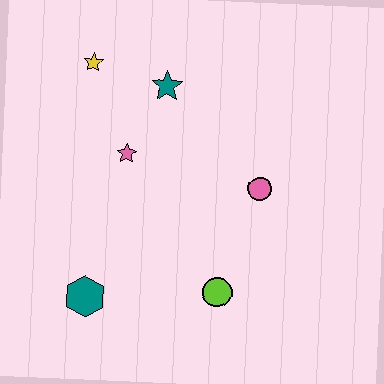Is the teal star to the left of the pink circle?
Yes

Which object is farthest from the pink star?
The lime circle is farthest from the pink star.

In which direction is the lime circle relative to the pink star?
The lime circle is below the pink star.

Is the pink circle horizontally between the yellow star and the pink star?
No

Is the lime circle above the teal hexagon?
Yes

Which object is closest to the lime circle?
The pink circle is closest to the lime circle.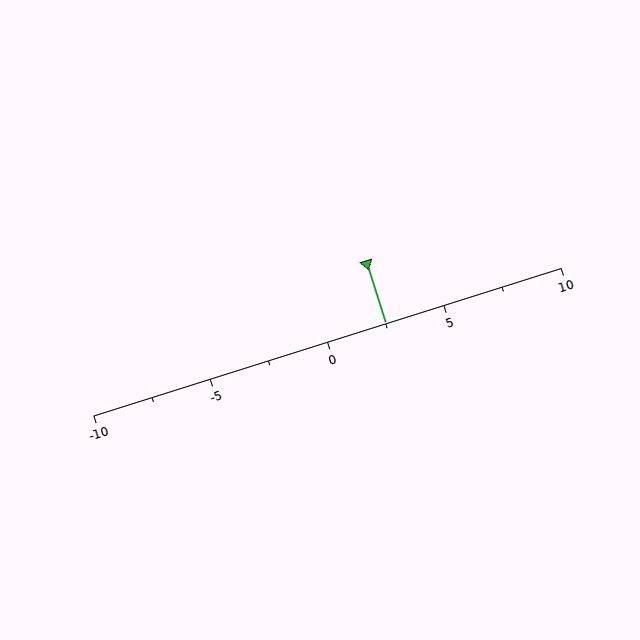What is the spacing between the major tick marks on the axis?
The major ticks are spaced 5 apart.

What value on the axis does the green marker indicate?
The marker indicates approximately 2.5.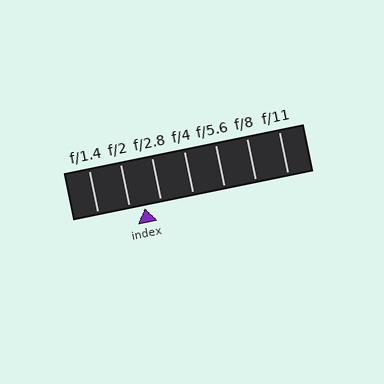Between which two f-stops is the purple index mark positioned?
The index mark is between f/2 and f/2.8.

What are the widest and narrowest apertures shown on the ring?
The widest aperture shown is f/1.4 and the narrowest is f/11.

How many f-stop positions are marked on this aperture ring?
There are 7 f-stop positions marked.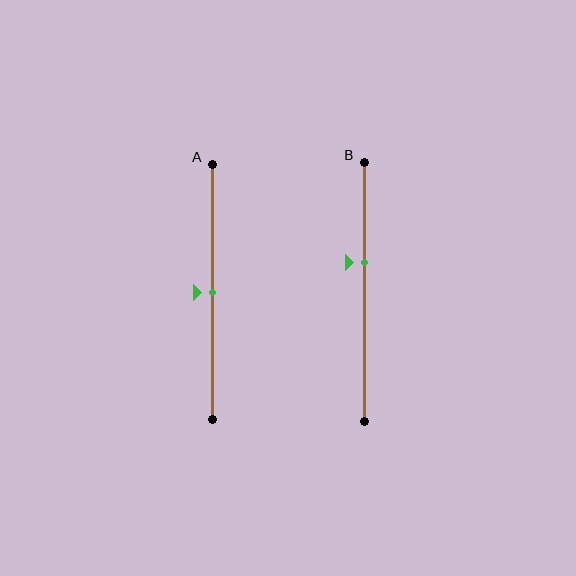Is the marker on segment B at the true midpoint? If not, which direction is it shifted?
No, the marker on segment B is shifted upward by about 11% of the segment length.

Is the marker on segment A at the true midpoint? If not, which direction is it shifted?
Yes, the marker on segment A is at the true midpoint.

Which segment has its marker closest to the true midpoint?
Segment A has its marker closest to the true midpoint.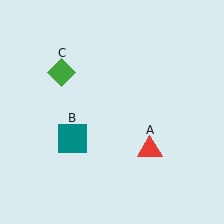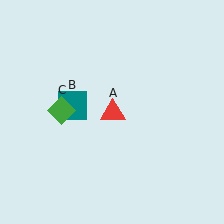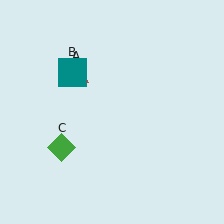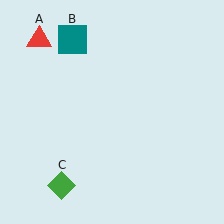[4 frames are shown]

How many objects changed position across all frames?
3 objects changed position: red triangle (object A), teal square (object B), green diamond (object C).